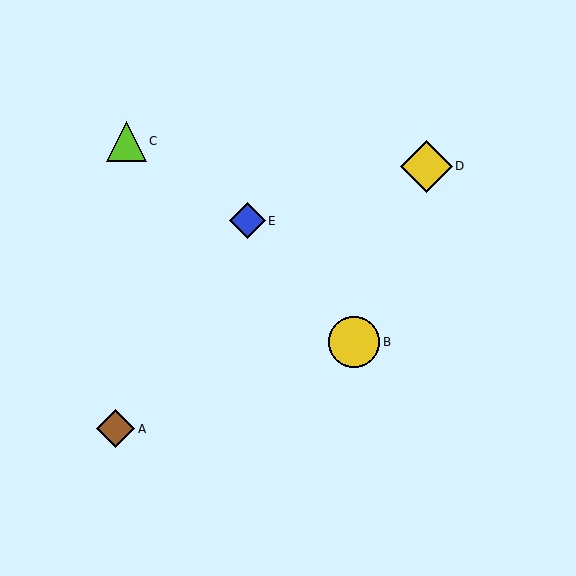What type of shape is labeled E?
Shape E is a blue diamond.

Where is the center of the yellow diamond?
The center of the yellow diamond is at (426, 166).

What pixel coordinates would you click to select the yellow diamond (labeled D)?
Click at (426, 166) to select the yellow diamond D.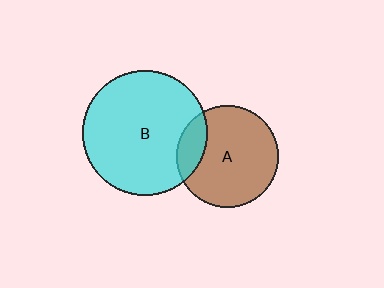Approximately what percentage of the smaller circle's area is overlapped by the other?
Approximately 20%.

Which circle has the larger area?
Circle B (cyan).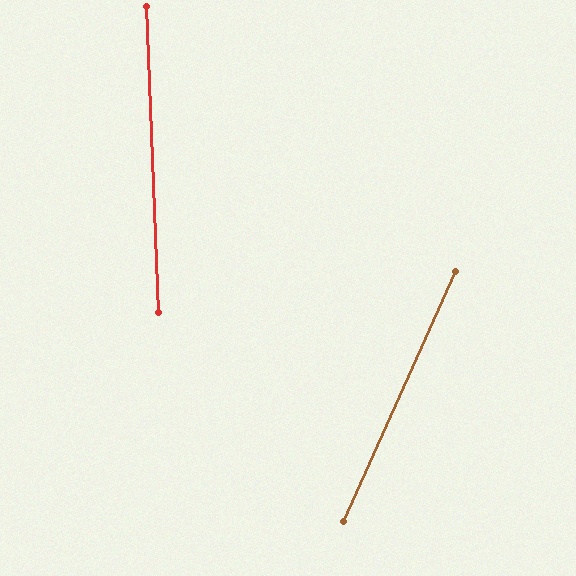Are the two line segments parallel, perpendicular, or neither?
Neither parallel nor perpendicular — they differ by about 26°.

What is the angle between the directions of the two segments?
Approximately 26 degrees.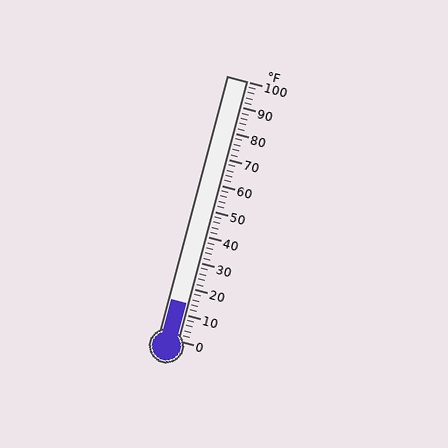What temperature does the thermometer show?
The thermometer shows approximately 14°F.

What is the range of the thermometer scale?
The thermometer scale ranges from 0°F to 100°F.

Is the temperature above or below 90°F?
The temperature is below 90°F.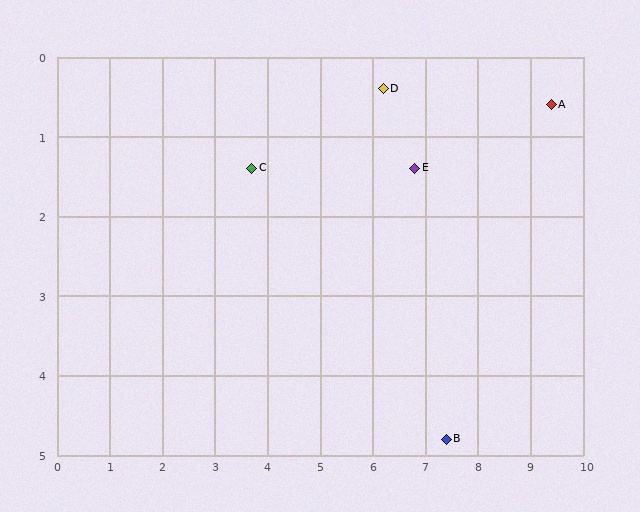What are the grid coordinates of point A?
Point A is at approximately (9.4, 0.6).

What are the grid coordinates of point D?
Point D is at approximately (6.2, 0.4).